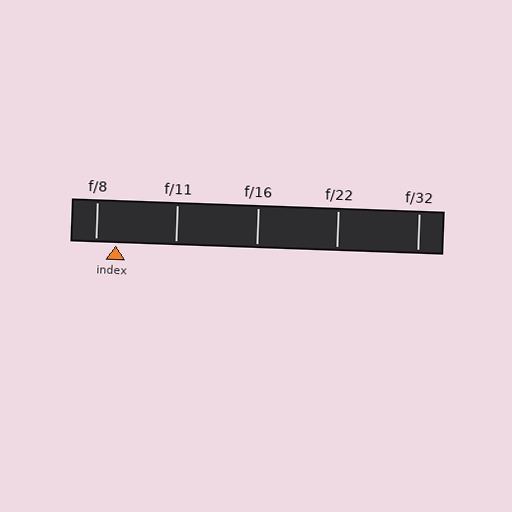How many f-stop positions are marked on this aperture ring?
There are 5 f-stop positions marked.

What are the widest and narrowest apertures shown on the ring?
The widest aperture shown is f/8 and the narrowest is f/32.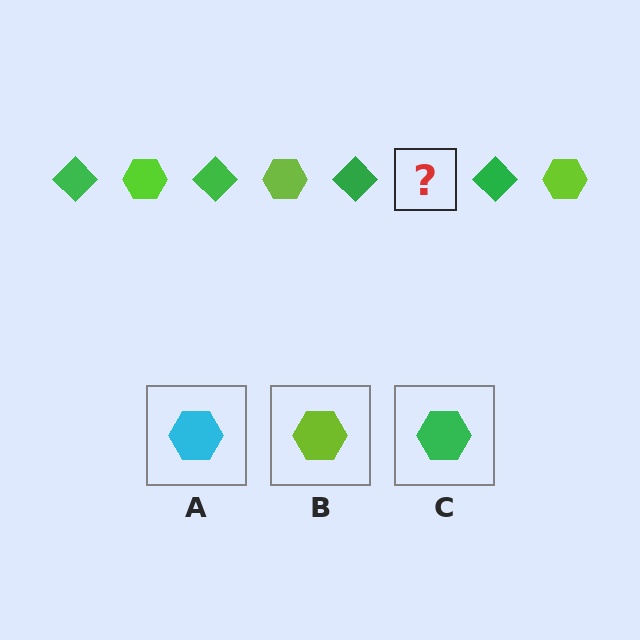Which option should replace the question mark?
Option B.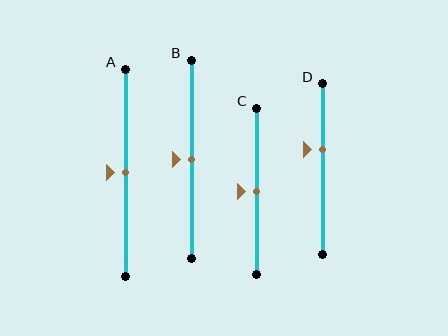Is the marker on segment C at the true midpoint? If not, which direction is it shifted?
Yes, the marker on segment C is at the true midpoint.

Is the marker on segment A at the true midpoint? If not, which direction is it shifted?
Yes, the marker on segment A is at the true midpoint.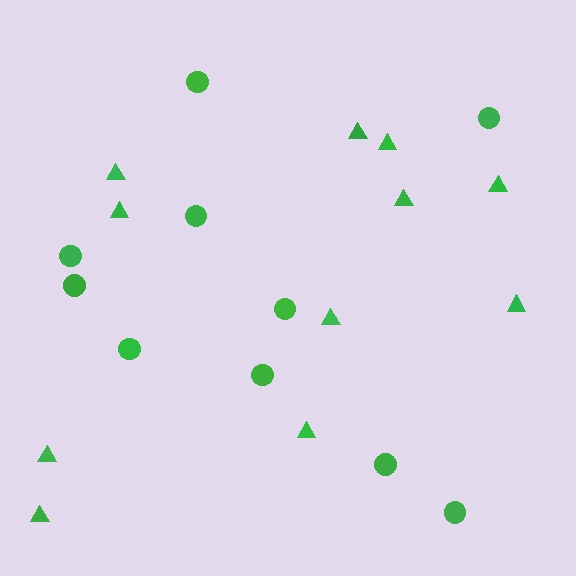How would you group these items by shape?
There are 2 groups: one group of circles (10) and one group of triangles (11).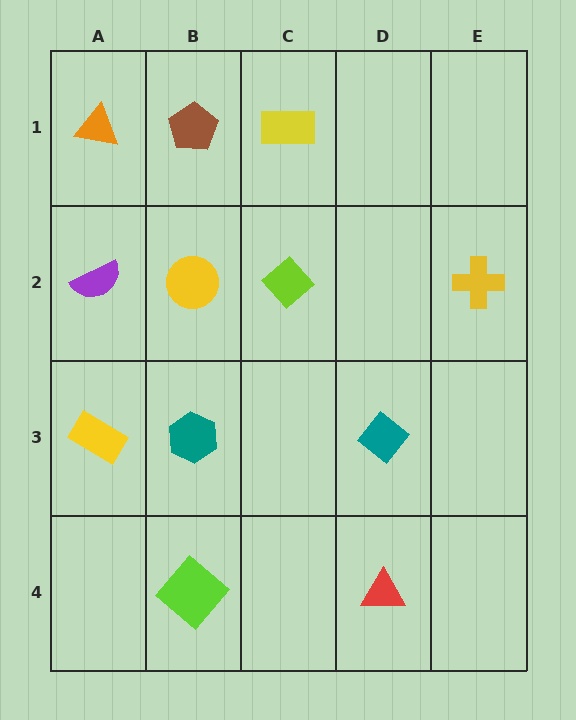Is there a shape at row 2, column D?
No, that cell is empty.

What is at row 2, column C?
A lime diamond.